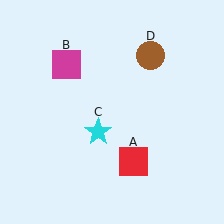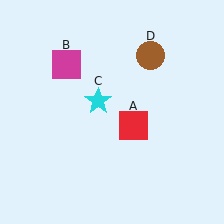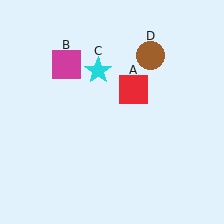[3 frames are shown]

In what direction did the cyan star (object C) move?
The cyan star (object C) moved up.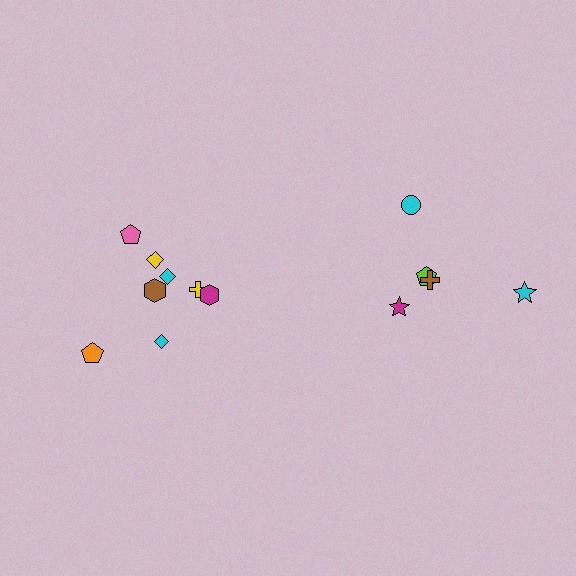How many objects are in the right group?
There are 5 objects.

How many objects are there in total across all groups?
There are 13 objects.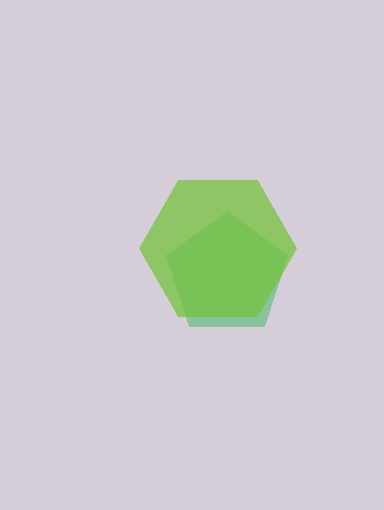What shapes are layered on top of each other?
The layered shapes are: a green pentagon, a lime hexagon.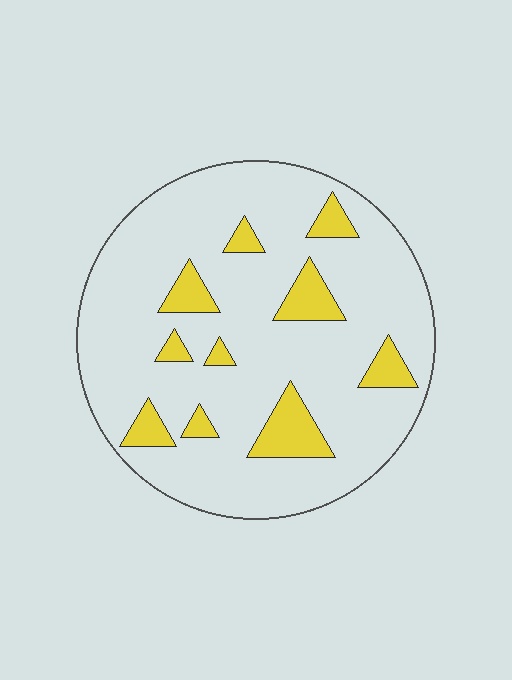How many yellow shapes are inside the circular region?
10.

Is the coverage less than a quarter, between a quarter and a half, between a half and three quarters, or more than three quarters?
Less than a quarter.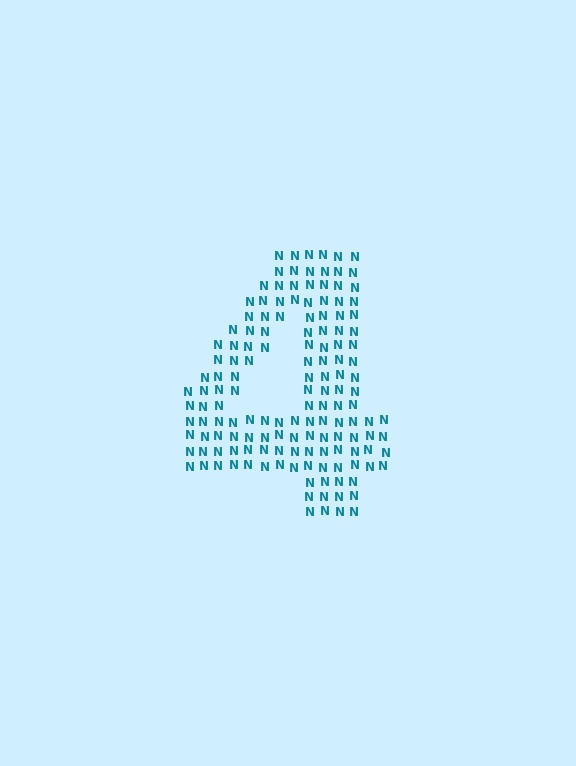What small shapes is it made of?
It is made of small letter N's.